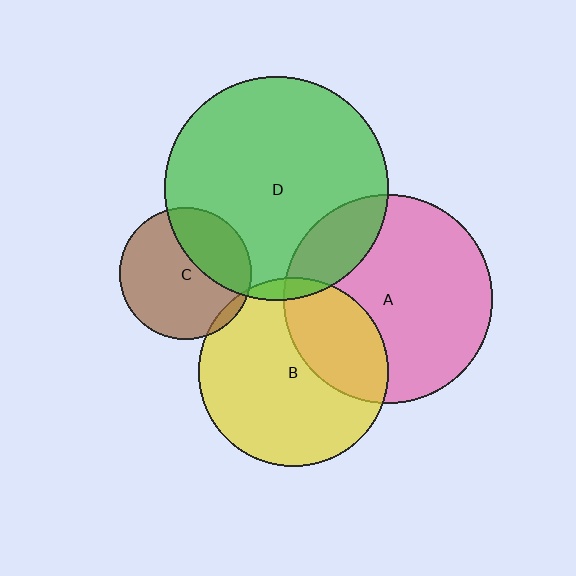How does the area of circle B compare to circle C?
Approximately 2.1 times.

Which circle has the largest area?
Circle D (green).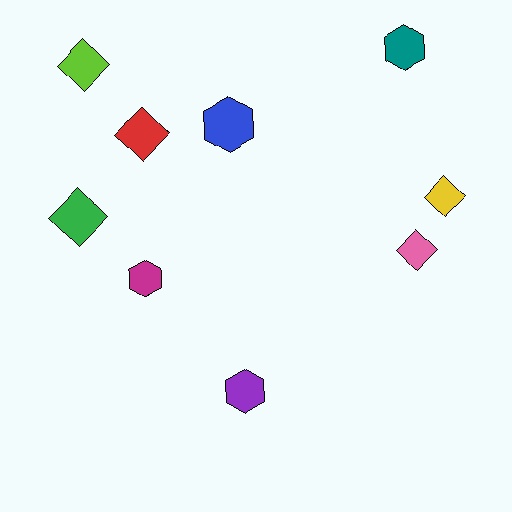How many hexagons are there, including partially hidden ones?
There are 4 hexagons.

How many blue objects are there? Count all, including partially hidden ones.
There is 1 blue object.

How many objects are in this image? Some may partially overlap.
There are 9 objects.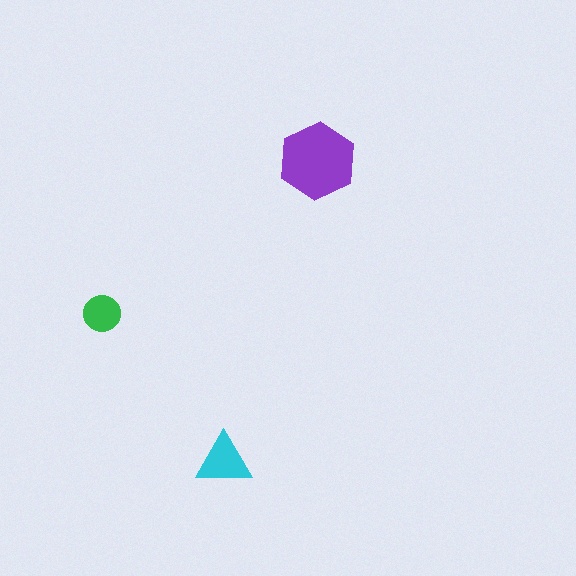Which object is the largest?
The purple hexagon.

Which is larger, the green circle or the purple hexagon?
The purple hexagon.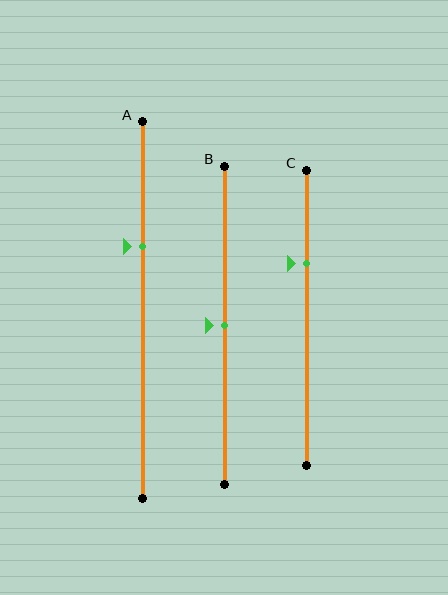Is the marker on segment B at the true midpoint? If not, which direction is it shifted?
Yes, the marker on segment B is at the true midpoint.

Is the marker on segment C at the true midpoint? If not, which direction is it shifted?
No, the marker on segment C is shifted upward by about 18% of the segment length.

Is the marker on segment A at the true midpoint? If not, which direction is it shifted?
No, the marker on segment A is shifted upward by about 17% of the segment length.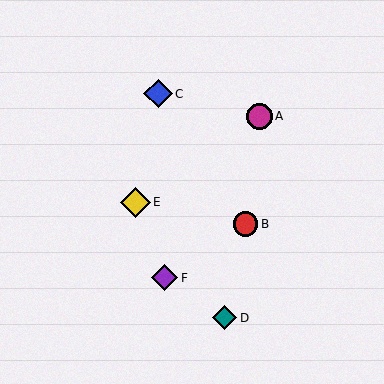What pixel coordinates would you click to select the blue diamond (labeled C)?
Click at (158, 94) to select the blue diamond C.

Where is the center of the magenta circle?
The center of the magenta circle is at (259, 116).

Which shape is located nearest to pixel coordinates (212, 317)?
The teal diamond (labeled D) at (225, 318) is nearest to that location.